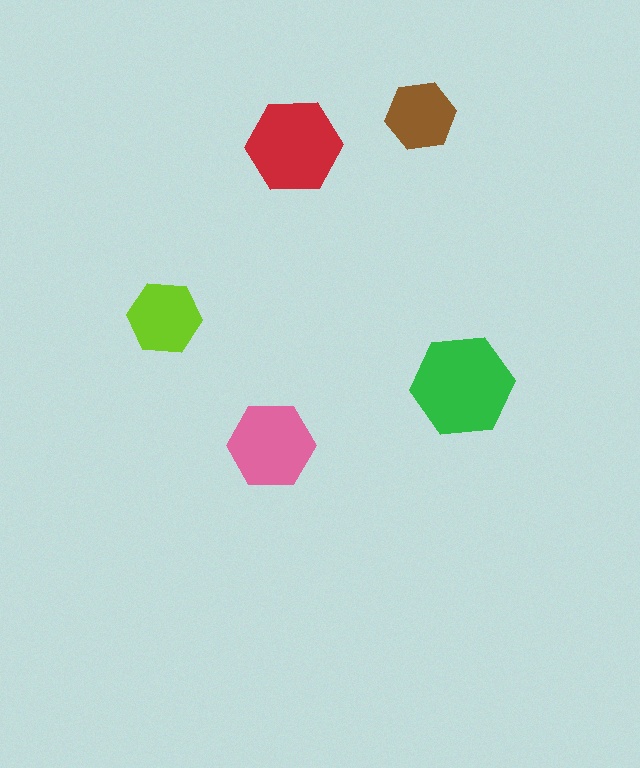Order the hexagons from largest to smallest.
the green one, the red one, the pink one, the lime one, the brown one.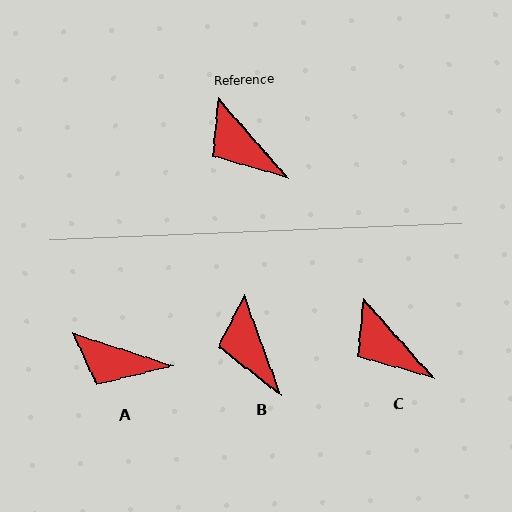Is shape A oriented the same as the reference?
No, it is off by about 31 degrees.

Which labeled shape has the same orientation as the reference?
C.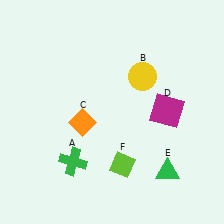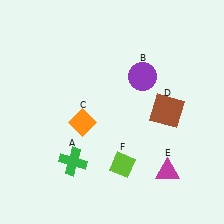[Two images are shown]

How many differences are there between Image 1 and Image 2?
There are 3 differences between the two images.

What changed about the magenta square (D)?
In Image 1, D is magenta. In Image 2, it changed to brown.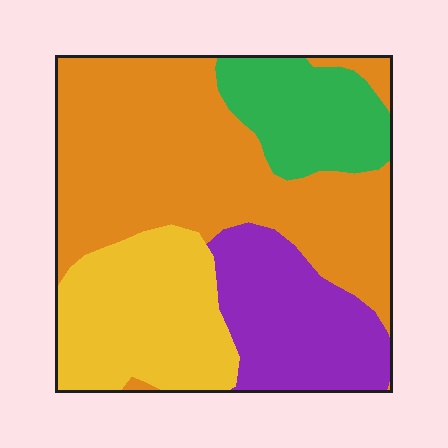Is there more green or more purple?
Purple.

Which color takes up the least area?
Green, at roughly 15%.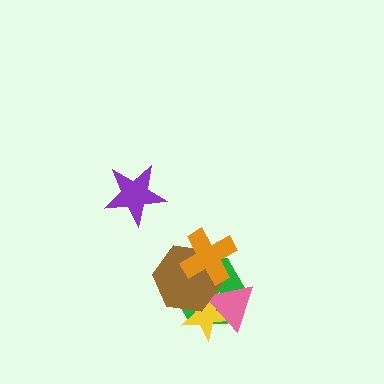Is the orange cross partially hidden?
No, no other shape covers it.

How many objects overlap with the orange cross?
2 objects overlap with the orange cross.